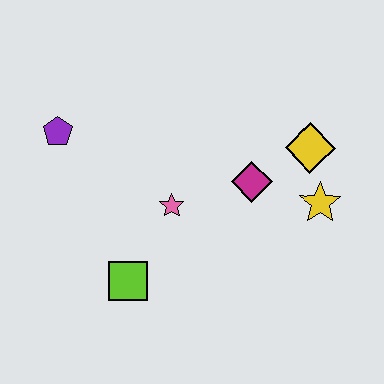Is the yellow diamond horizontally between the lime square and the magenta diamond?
No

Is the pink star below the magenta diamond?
Yes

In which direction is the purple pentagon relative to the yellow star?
The purple pentagon is to the left of the yellow star.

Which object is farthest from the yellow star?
The purple pentagon is farthest from the yellow star.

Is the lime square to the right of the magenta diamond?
No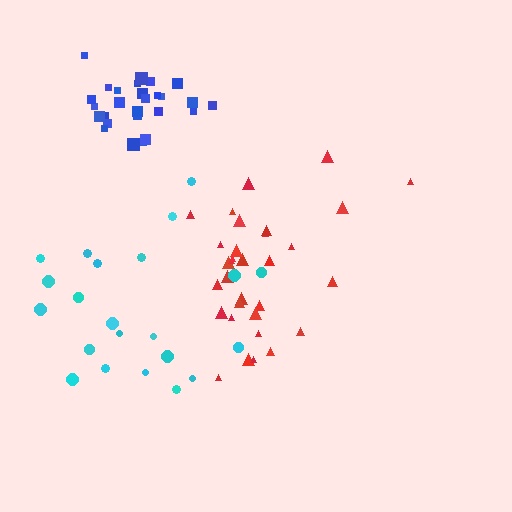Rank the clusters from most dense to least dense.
blue, red, cyan.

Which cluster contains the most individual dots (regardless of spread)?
Red (32).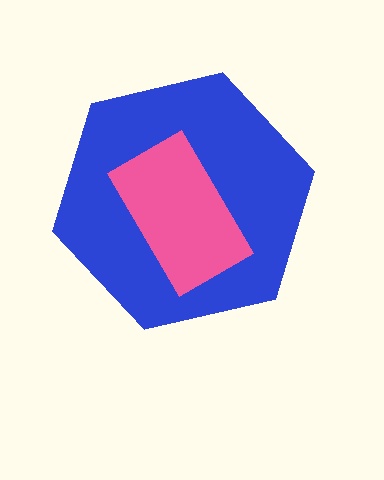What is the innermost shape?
The pink rectangle.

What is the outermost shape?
The blue hexagon.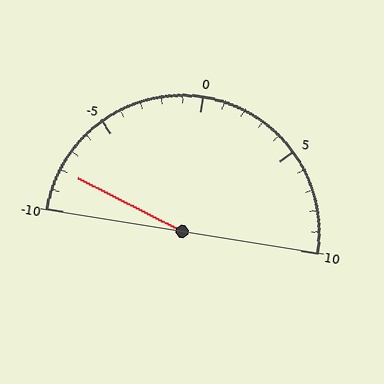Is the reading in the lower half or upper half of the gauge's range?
The reading is in the lower half of the range (-10 to 10).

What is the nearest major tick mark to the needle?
The nearest major tick mark is -10.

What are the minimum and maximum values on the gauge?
The gauge ranges from -10 to 10.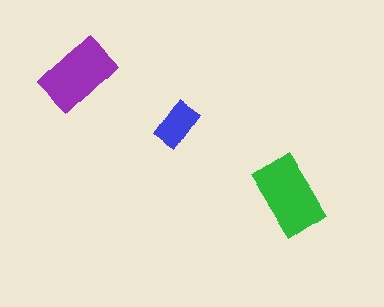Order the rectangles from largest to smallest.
the green one, the purple one, the blue one.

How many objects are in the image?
There are 3 objects in the image.